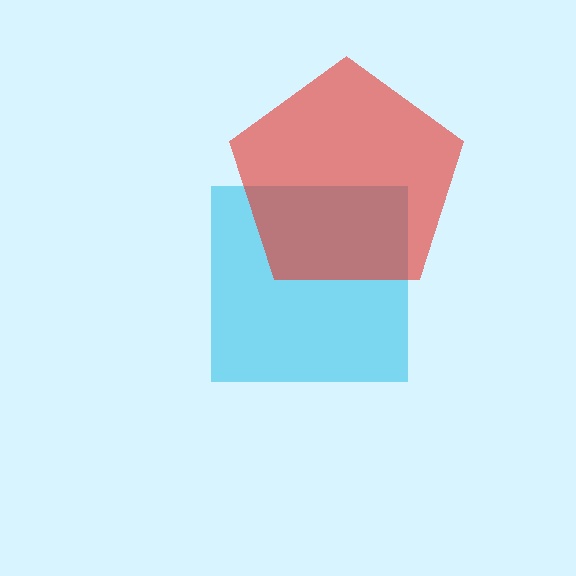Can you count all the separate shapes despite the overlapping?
Yes, there are 2 separate shapes.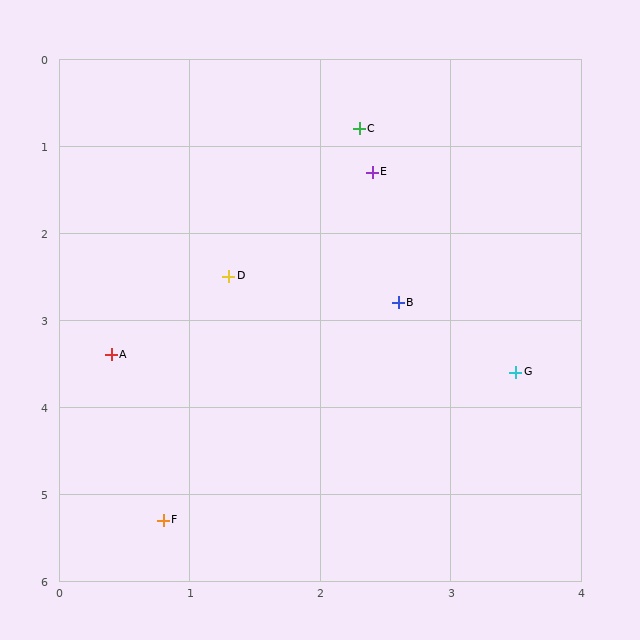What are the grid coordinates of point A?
Point A is at approximately (0.4, 3.4).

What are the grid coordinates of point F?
Point F is at approximately (0.8, 5.3).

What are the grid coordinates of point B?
Point B is at approximately (2.6, 2.8).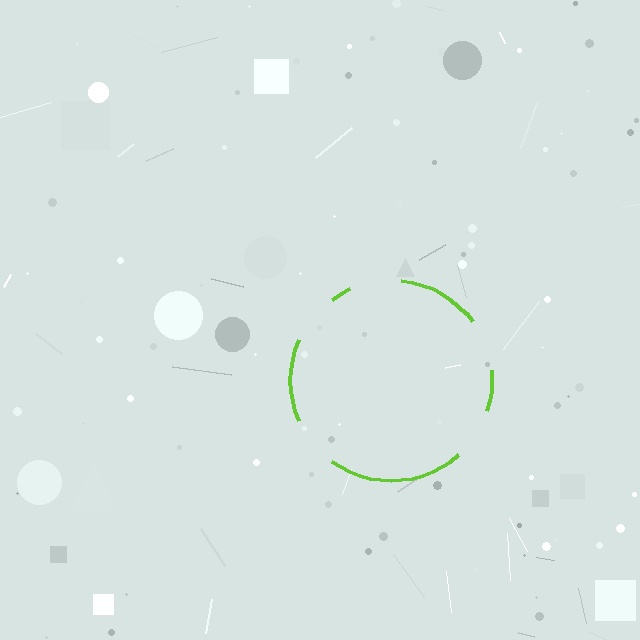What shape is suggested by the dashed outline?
The dashed outline suggests a circle.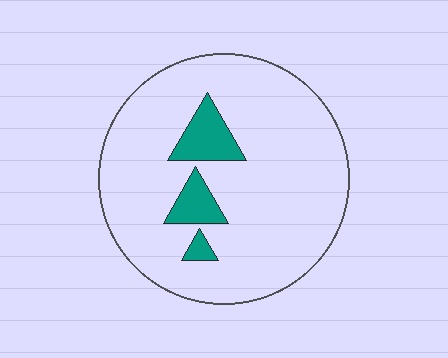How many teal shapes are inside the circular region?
3.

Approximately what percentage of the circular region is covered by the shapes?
Approximately 10%.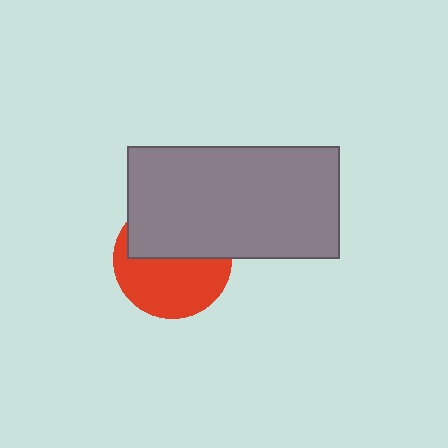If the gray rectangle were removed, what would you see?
You would see the complete red circle.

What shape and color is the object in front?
The object in front is a gray rectangle.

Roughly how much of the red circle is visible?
About half of it is visible (roughly 53%).